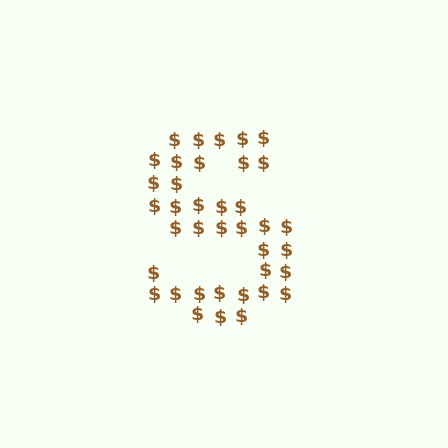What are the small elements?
The small elements are dollar signs.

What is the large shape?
The large shape is the letter S.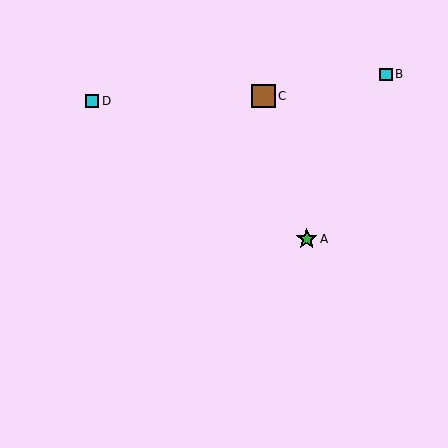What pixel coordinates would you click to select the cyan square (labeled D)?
Click at (92, 101) to select the cyan square D.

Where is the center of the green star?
The center of the green star is at (307, 239).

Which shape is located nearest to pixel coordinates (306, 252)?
The green star (labeled A) at (307, 239) is nearest to that location.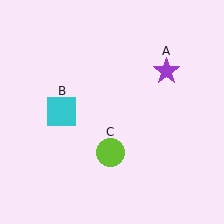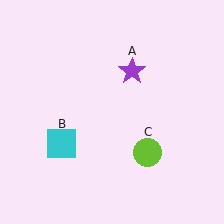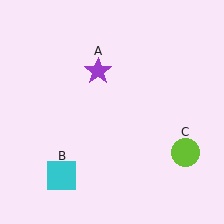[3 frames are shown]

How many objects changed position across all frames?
3 objects changed position: purple star (object A), cyan square (object B), lime circle (object C).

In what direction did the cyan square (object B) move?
The cyan square (object B) moved down.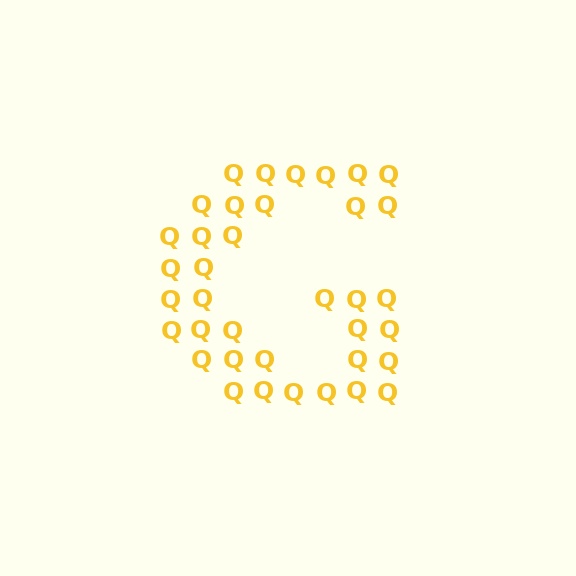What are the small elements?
The small elements are letter Q's.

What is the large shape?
The large shape is the letter G.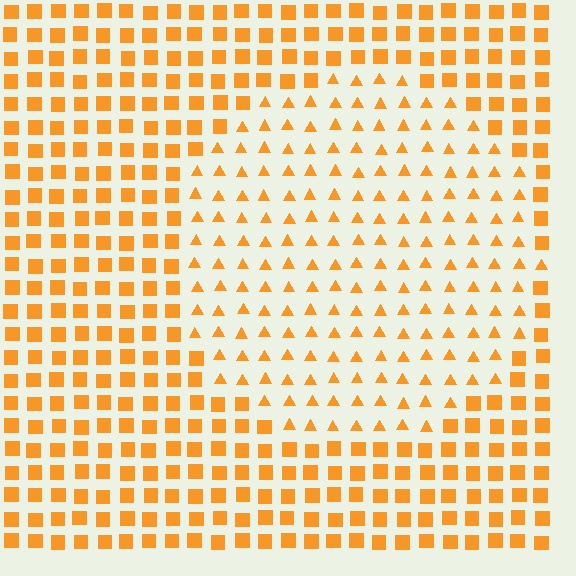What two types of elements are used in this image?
The image uses triangles inside the circle region and squares outside it.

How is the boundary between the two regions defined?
The boundary is defined by a change in element shape: triangles inside vs. squares outside. All elements share the same color and spacing.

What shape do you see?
I see a circle.